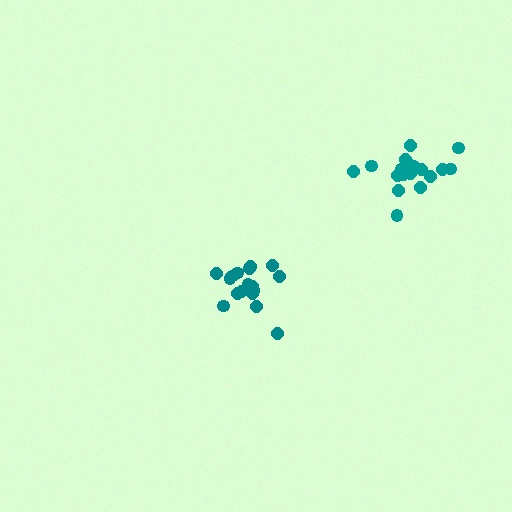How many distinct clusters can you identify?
There are 2 distinct clusters.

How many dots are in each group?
Group 1: 18 dots, Group 2: 17 dots (35 total).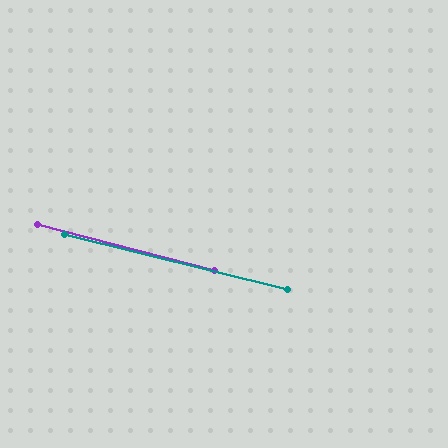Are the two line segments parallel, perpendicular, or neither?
Parallel — their directions differ by only 0.7°.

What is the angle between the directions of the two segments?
Approximately 1 degree.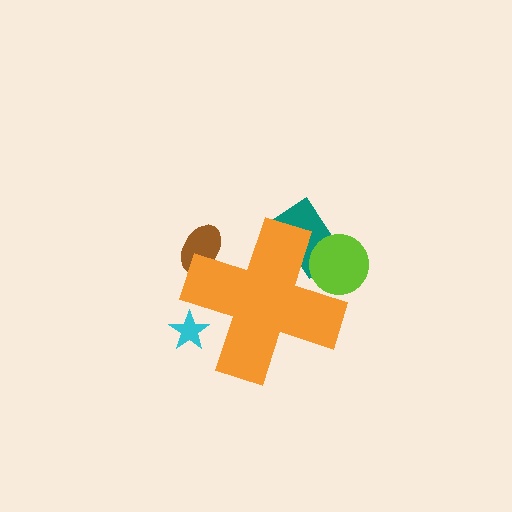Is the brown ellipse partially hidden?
Yes, the brown ellipse is partially hidden behind the orange cross.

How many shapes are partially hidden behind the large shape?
4 shapes are partially hidden.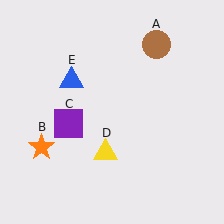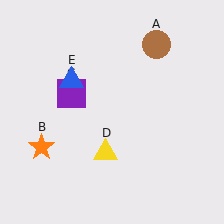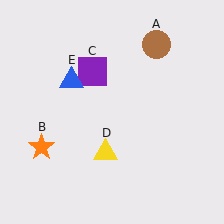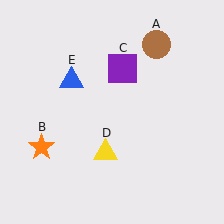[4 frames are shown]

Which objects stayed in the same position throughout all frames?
Brown circle (object A) and orange star (object B) and yellow triangle (object D) and blue triangle (object E) remained stationary.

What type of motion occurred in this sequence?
The purple square (object C) rotated clockwise around the center of the scene.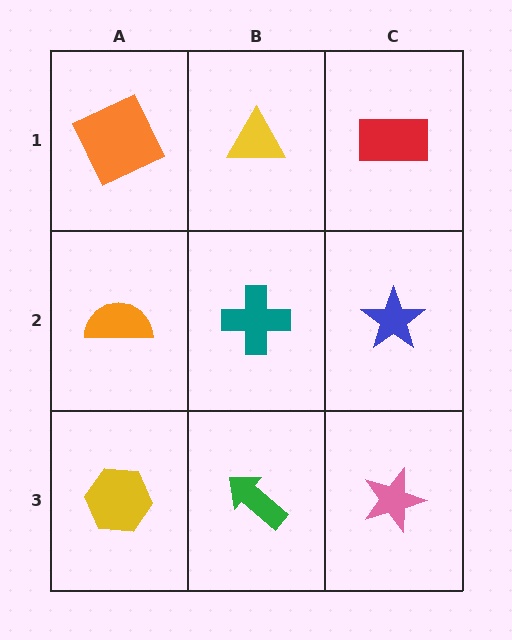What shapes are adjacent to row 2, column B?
A yellow triangle (row 1, column B), a green arrow (row 3, column B), an orange semicircle (row 2, column A), a blue star (row 2, column C).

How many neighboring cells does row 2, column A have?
3.